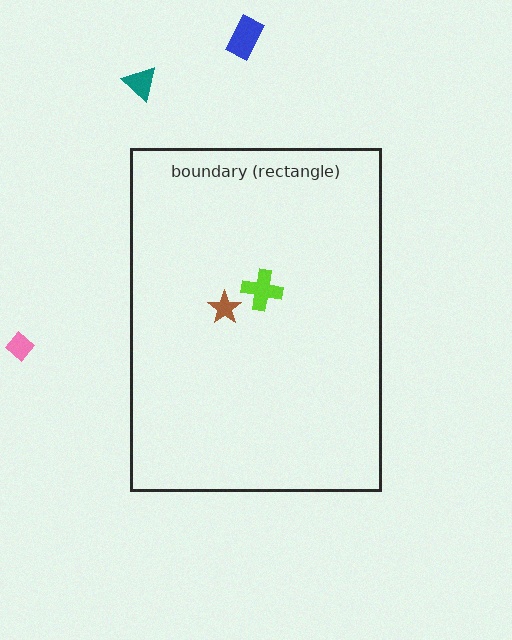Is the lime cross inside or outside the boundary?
Inside.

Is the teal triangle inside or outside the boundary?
Outside.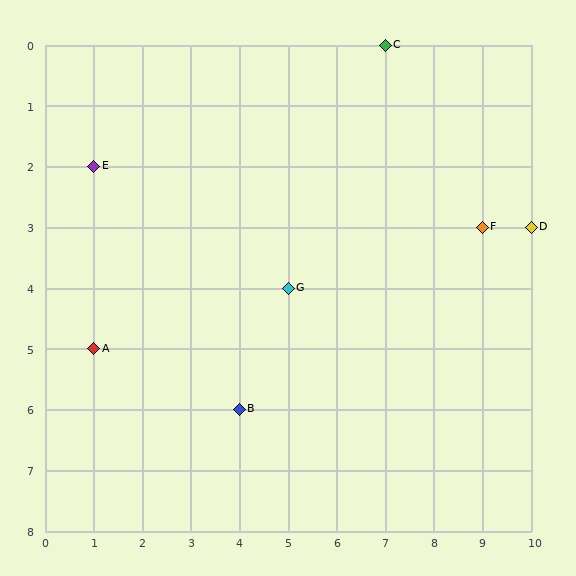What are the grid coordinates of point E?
Point E is at grid coordinates (1, 2).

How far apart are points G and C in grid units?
Points G and C are 2 columns and 4 rows apart (about 4.5 grid units diagonally).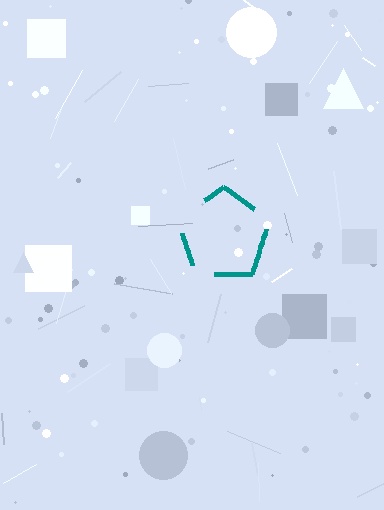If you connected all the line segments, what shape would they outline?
They would outline a pentagon.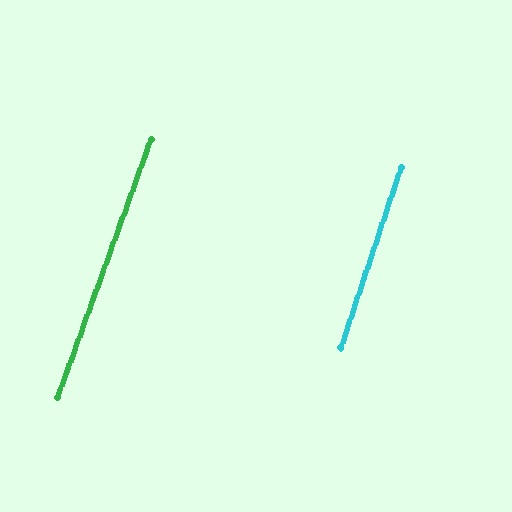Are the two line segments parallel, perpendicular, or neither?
Parallel — their directions differ by only 1.5°.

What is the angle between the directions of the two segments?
Approximately 1 degree.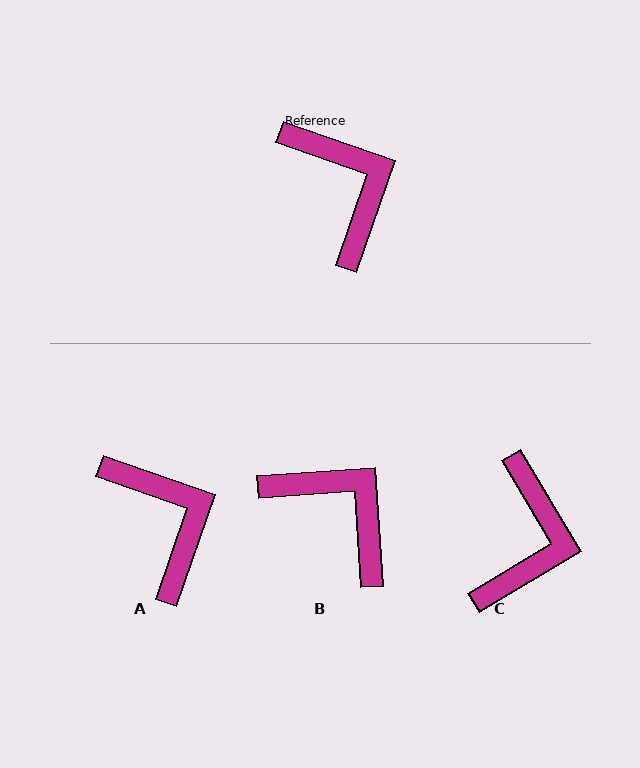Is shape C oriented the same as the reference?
No, it is off by about 40 degrees.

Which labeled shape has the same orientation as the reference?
A.